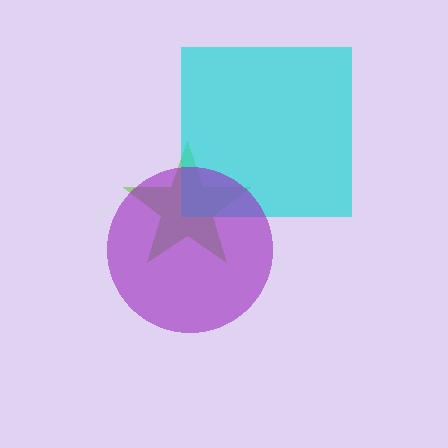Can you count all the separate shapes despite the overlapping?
Yes, there are 3 separate shapes.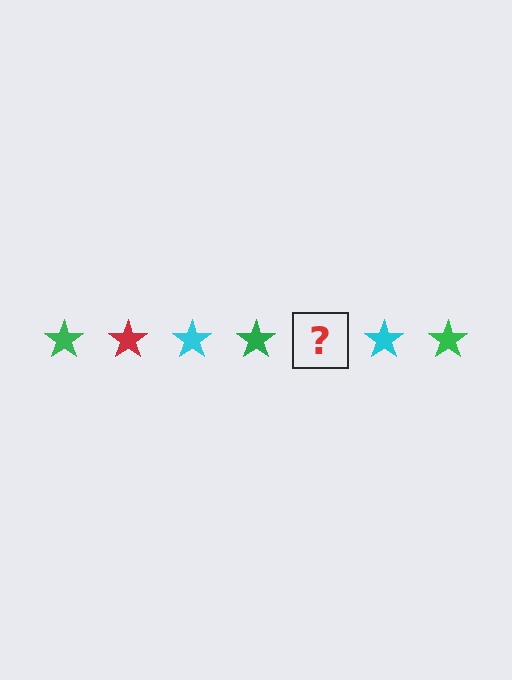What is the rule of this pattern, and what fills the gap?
The rule is that the pattern cycles through green, red, cyan stars. The gap should be filled with a red star.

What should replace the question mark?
The question mark should be replaced with a red star.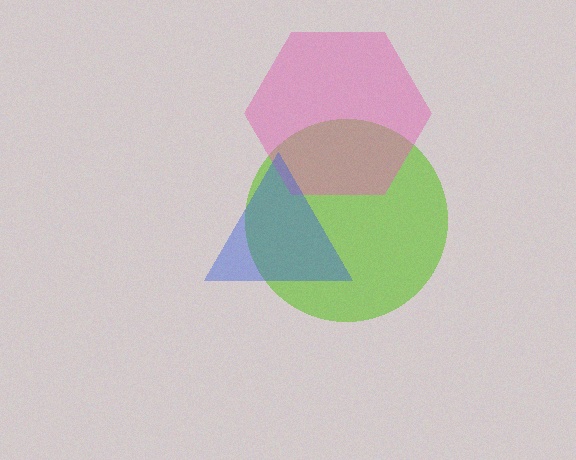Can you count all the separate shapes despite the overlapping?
Yes, there are 3 separate shapes.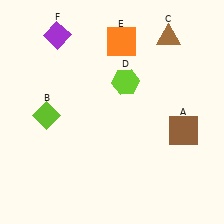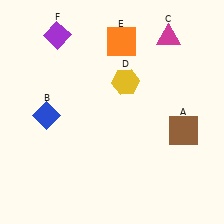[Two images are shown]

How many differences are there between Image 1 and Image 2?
There are 3 differences between the two images.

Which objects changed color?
B changed from lime to blue. C changed from brown to magenta. D changed from lime to yellow.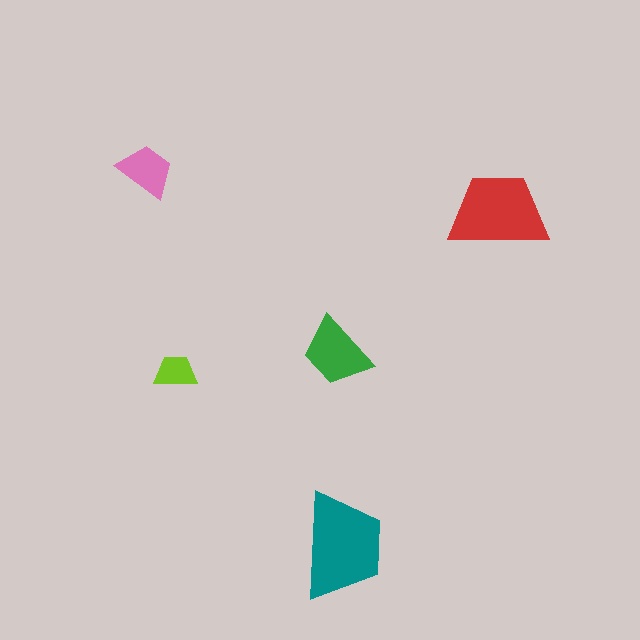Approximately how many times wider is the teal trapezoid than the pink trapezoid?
About 2 times wider.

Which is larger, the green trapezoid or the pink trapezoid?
The green one.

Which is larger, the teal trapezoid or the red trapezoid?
The teal one.